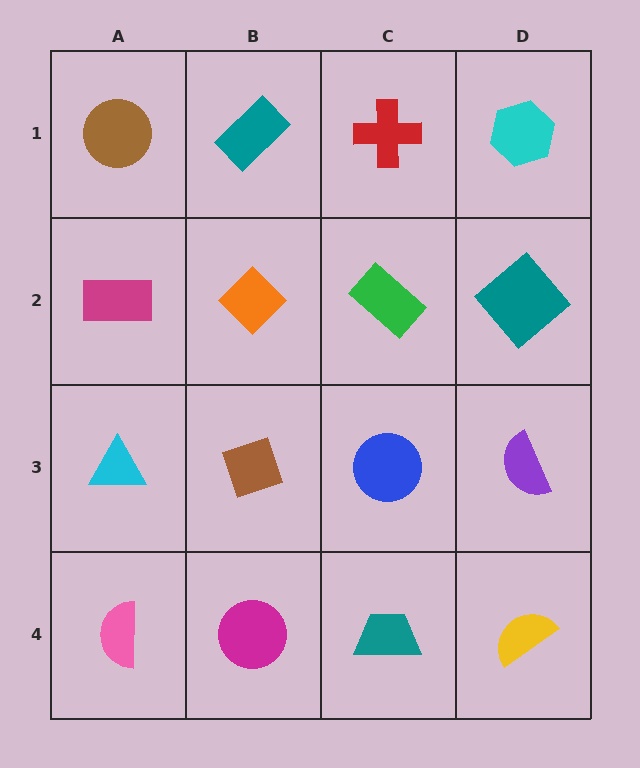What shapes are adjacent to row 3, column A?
A magenta rectangle (row 2, column A), a pink semicircle (row 4, column A), a brown diamond (row 3, column B).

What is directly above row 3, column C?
A green rectangle.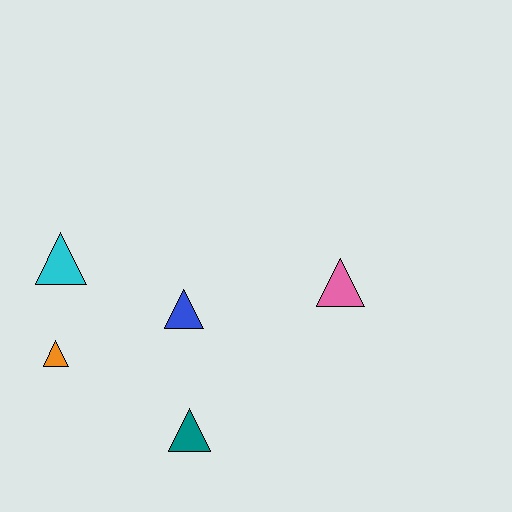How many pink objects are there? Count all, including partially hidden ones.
There is 1 pink object.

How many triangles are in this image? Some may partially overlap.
There are 5 triangles.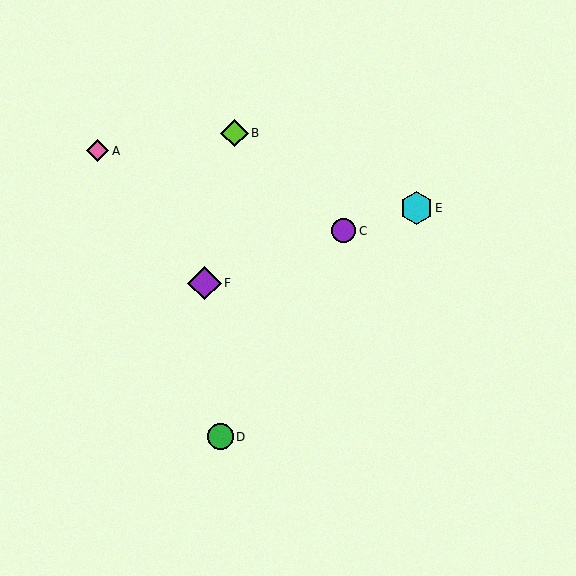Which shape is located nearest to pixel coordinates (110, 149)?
The pink diamond (labeled A) at (98, 151) is nearest to that location.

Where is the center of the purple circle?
The center of the purple circle is at (344, 231).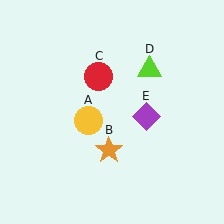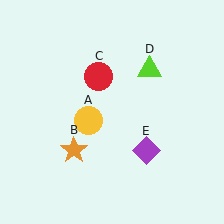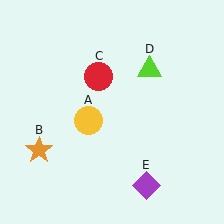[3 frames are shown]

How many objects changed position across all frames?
2 objects changed position: orange star (object B), purple diamond (object E).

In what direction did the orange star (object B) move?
The orange star (object B) moved left.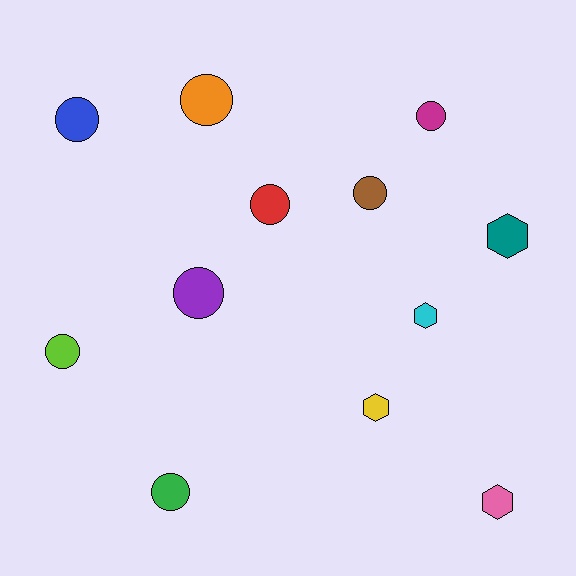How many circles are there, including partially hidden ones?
There are 8 circles.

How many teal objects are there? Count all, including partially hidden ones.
There is 1 teal object.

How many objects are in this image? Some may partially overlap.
There are 12 objects.